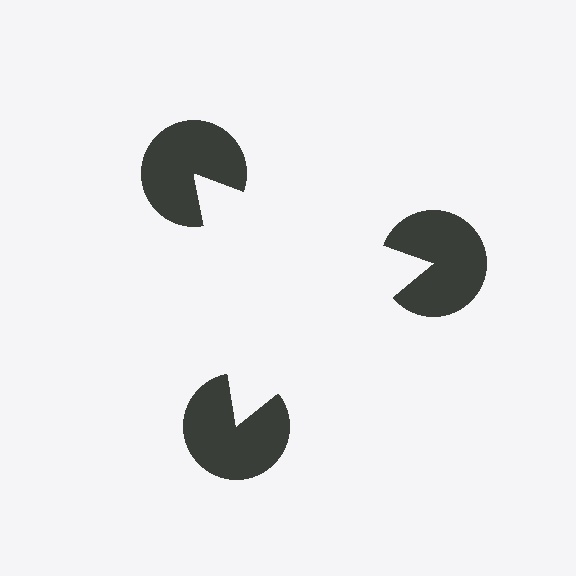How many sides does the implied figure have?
3 sides.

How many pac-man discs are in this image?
There are 3 — one at each vertex of the illusory triangle.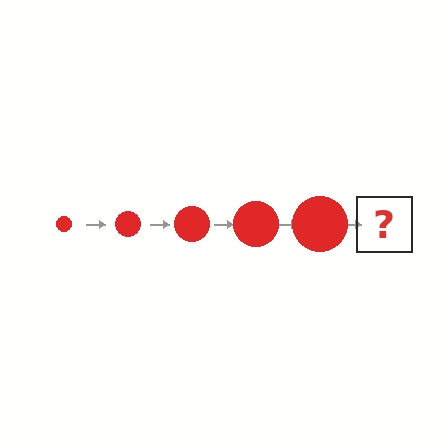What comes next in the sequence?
The next element should be a red circle, larger than the previous one.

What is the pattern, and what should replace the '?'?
The pattern is that the circle gets progressively larger each step. The '?' should be a red circle, larger than the previous one.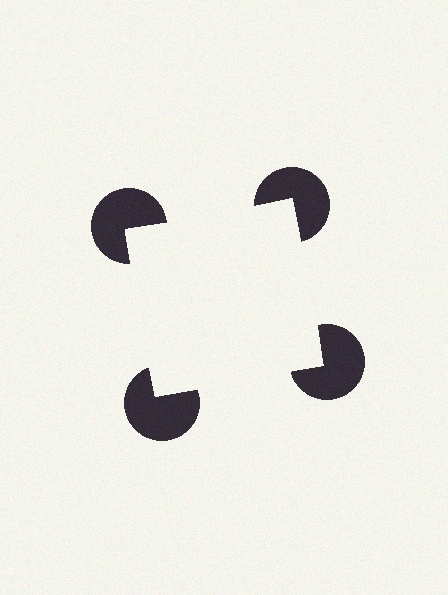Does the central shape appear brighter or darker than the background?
It typically appears slightly brighter than the background, even though no actual brightness change is drawn.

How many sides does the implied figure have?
4 sides.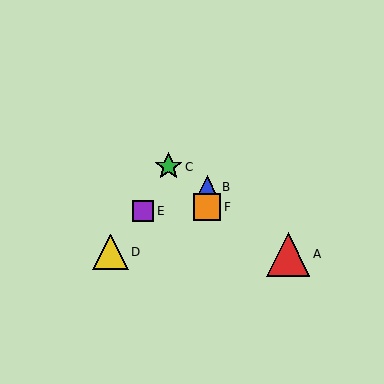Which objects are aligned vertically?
Objects B, F are aligned vertically.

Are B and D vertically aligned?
No, B is at x≈207 and D is at x≈110.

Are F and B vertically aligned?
Yes, both are at x≈207.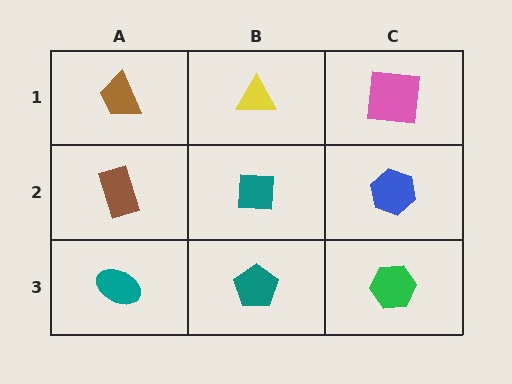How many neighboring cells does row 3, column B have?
3.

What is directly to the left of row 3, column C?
A teal pentagon.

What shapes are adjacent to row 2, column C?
A pink square (row 1, column C), a green hexagon (row 3, column C), a teal square (row 2, column B).